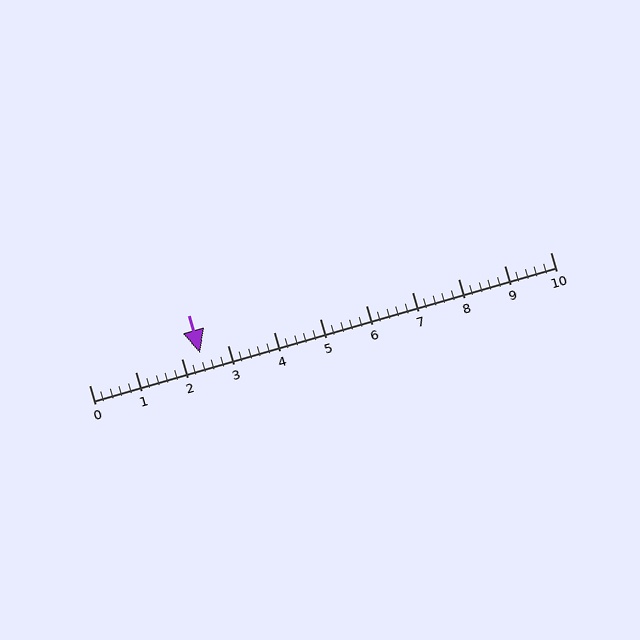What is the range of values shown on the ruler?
The ruler shows values from 0 to 10.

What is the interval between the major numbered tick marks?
The major tick marks are spaced 1 units apart.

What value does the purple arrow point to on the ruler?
The purple arrow points to approximately 2.4.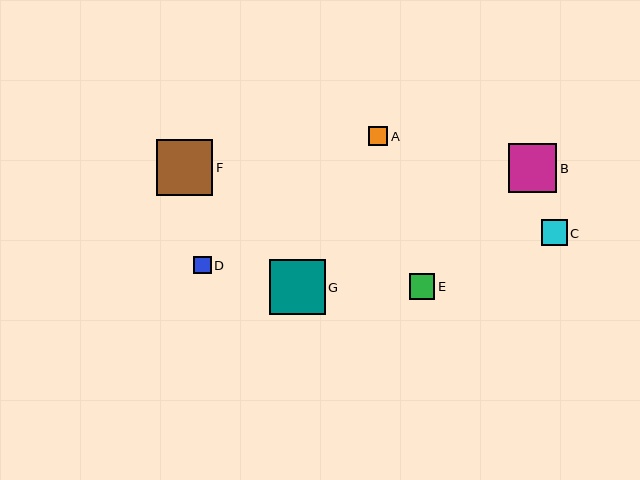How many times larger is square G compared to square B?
Square G is approximately 1.1 times the size of square B.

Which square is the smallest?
Square D is the smallest with a size of approximately 17 pixels.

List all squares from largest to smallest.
From largest to smallest: F, G, B, C, E, A, D.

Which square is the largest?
Square F is the largest with a size of approximately 56 pixels.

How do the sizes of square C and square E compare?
Square C and square E are approximately the same size.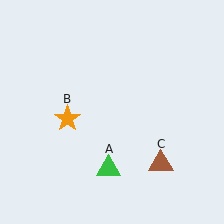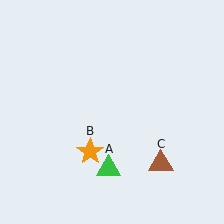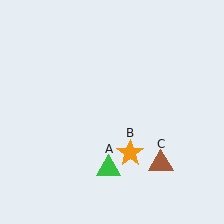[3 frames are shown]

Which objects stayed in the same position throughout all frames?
Green triangle (object A) and brown triangle (object C) remained stationary.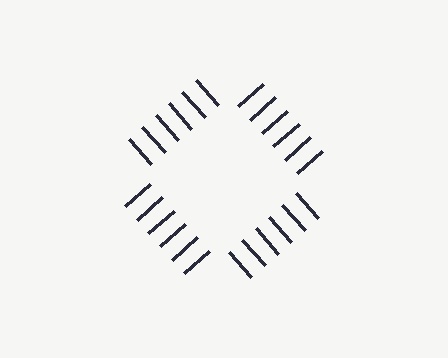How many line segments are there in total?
24 — 6 along each of the 4 edges.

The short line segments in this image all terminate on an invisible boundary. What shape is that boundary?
An illusory square — the line segments terminate on its edges but no continuous stroke is drawn.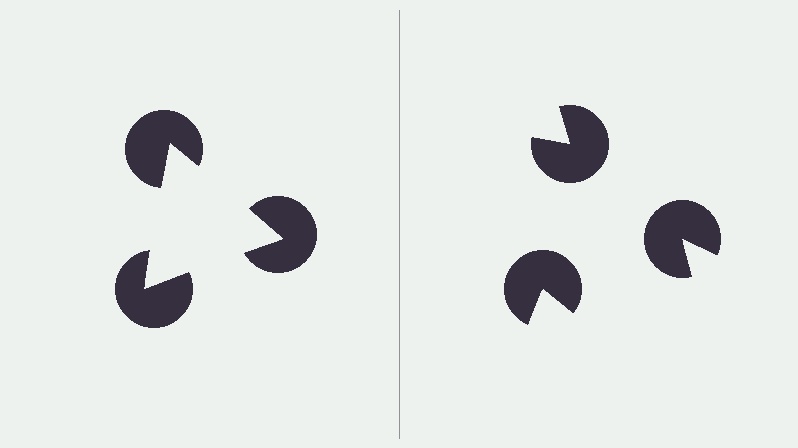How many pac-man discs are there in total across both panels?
6 — 3 on each side.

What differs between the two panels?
The pac-man discs are positioned identically on both sides; only the wedge orientations differ. On the left they align to a triangle; on the right they are misaligned.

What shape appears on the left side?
An illusory triangle.